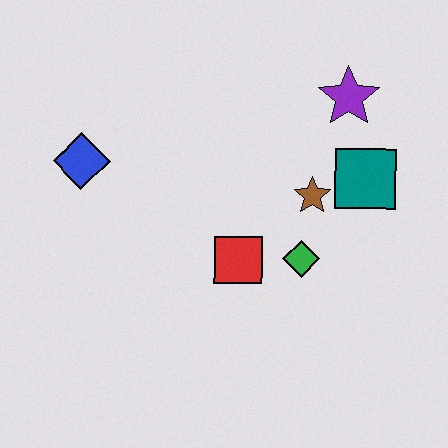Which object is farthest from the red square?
The purple star is farthest from the red square.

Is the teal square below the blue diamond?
Yes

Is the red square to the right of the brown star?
No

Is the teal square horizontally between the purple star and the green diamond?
No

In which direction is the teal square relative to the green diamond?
The teal square is above the green diamond.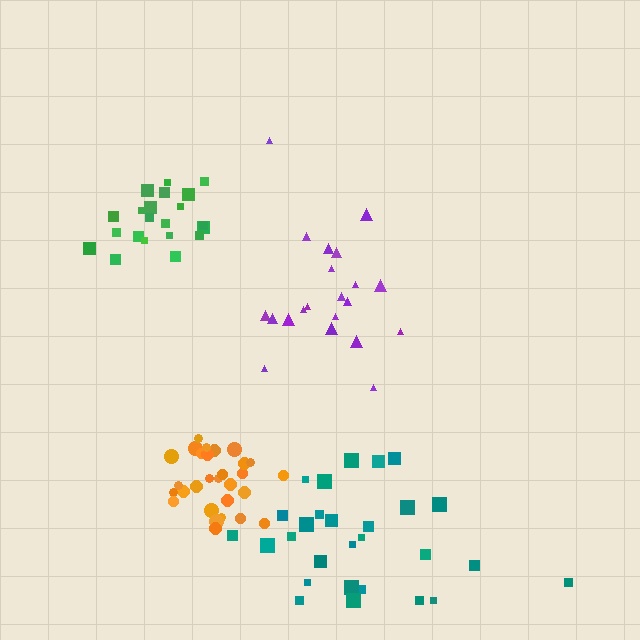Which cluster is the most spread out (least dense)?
Teal.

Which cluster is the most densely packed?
Orange.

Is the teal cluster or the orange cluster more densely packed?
Orange.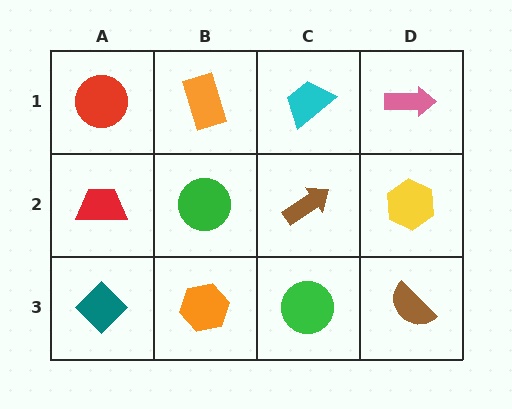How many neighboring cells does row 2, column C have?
4.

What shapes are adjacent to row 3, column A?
A red trapezoid (row 2, column A), an orange hexagon (row 3, column B).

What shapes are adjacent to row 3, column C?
A brown arrow (row 2, column C), an orange hexagon (row 3, column B), a brown semicircle (row 3, column D).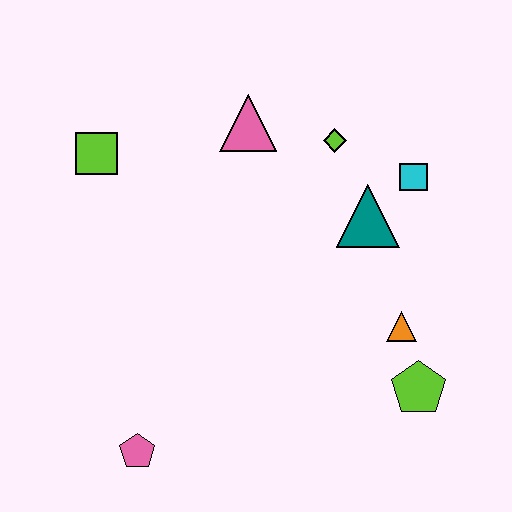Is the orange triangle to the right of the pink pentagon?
Yes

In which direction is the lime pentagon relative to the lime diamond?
The lime pentagon is below the lime diamond.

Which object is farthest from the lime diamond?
The pink pentagon is farthest from the lime diamond.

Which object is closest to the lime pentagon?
The orange triangle is closest to the lime pentagon.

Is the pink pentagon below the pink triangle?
Yes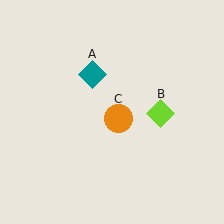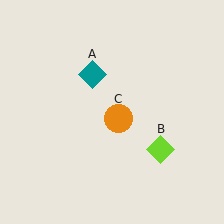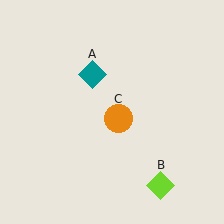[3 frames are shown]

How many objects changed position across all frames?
1 object changed position: lime diamond (object B).